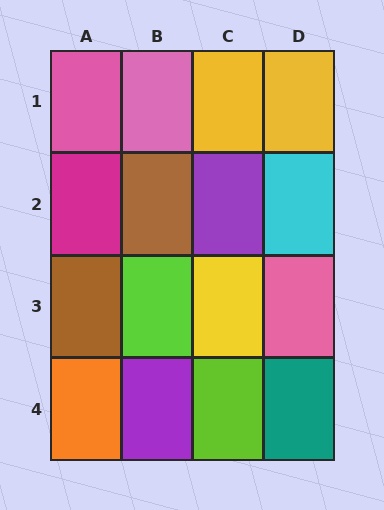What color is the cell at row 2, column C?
Purple.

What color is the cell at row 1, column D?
Yellow.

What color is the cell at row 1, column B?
Pink.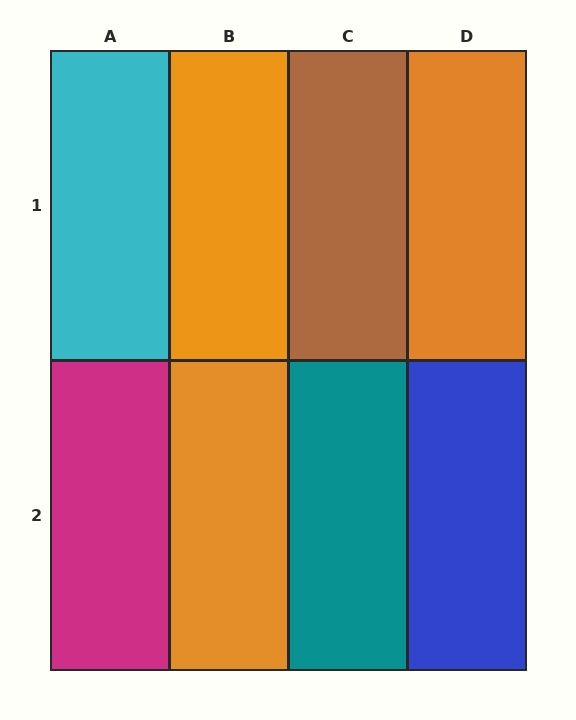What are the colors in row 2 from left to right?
Magenta, orange, teal, blue.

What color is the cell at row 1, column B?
Orange.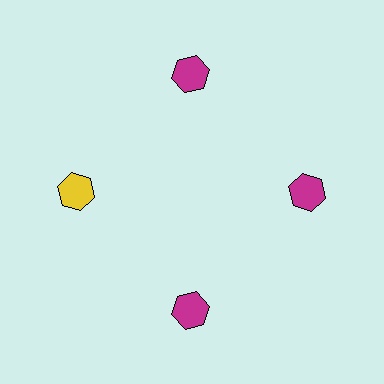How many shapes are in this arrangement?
There are 4 shapes arranged in a ring pattern.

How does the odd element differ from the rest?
It has a different color: yellow instead of magenta.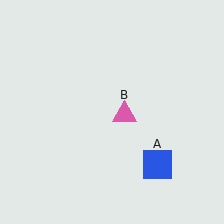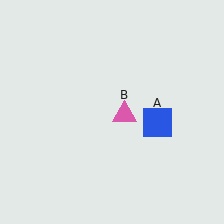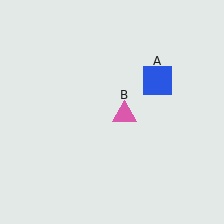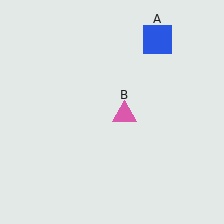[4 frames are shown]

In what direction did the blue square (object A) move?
The blue square (object A) moved up.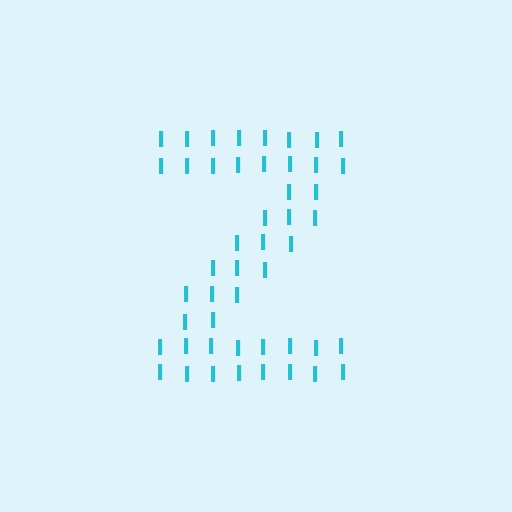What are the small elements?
The small elements are letter I's.